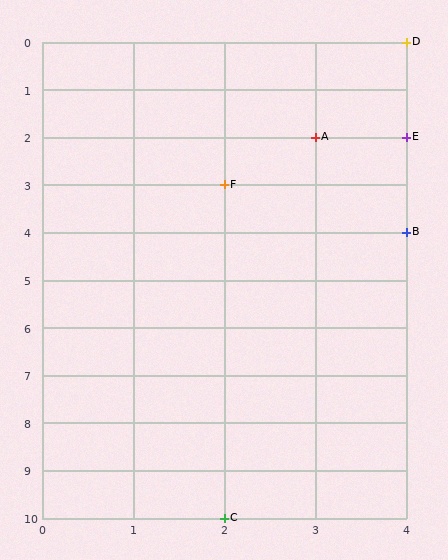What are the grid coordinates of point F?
Point F is at grid coordinates (2, 3).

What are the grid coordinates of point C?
Point C is at grid coordinates (2, 10).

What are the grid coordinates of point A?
Point A is at grid coordinates (3, 2).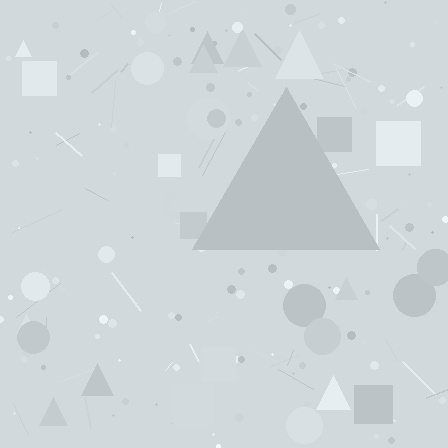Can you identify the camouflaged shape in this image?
The camouflaged shape is a triangle.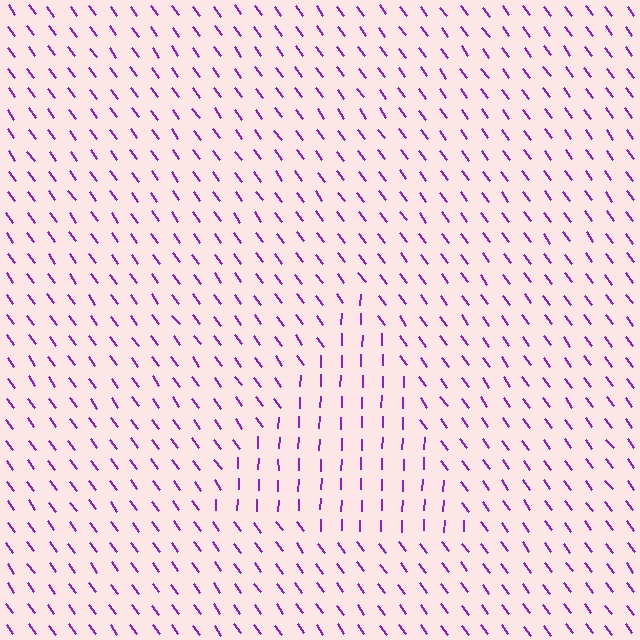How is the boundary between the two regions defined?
The boundary is defined purely by a change in line orientation (approximately 38 degrees difference). All lines are the same color and thickness.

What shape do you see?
I see a triangle.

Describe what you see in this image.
The image is filled with small purple line segments. A triangle region in the image has lines oriented differently from the surrounding lines, creating a visible texture boundary.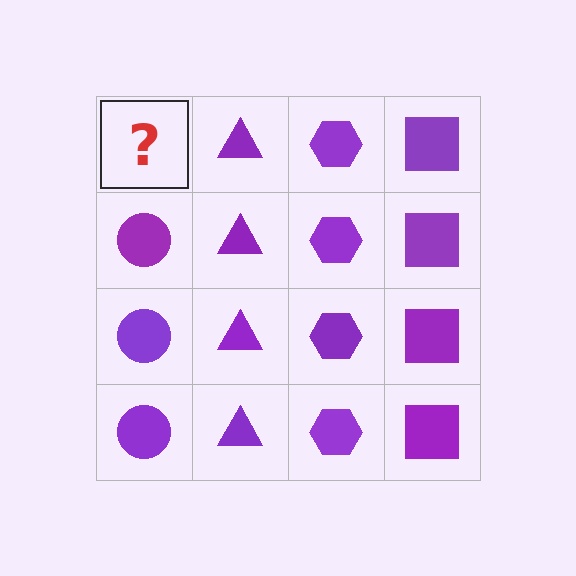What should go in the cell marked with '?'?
The missing cell should contain a purple circle.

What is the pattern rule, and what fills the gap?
The rule is that each column has a consistent shape. The gap should be filled with a purple circle.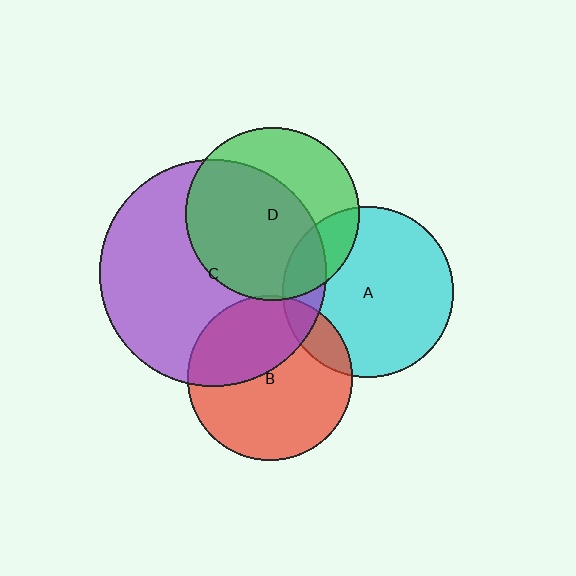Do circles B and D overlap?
Yes.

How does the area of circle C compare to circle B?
Approximately 1.9 times.